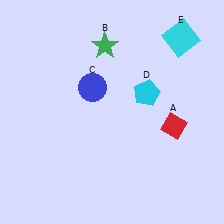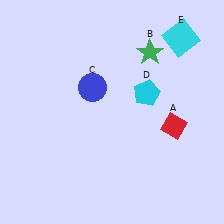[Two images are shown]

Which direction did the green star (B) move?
The green star (B) moved right.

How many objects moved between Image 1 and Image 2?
1 object moved between the two images.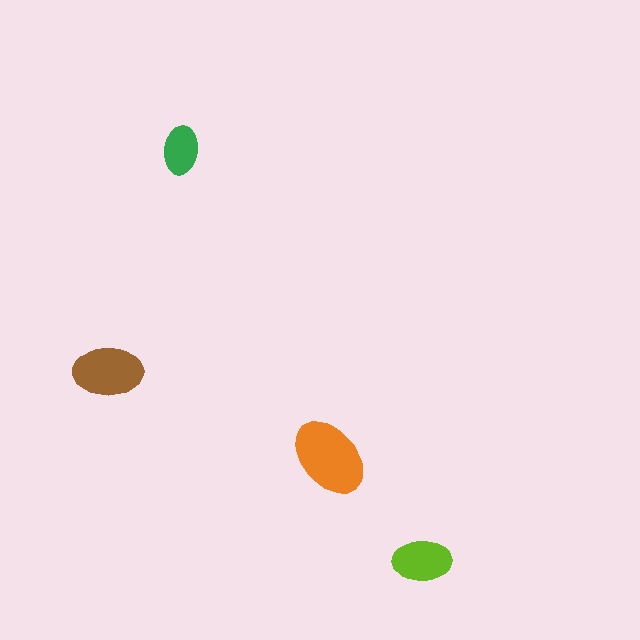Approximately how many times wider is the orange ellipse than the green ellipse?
About 1.5 times wider.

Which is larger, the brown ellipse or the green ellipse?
The brown one.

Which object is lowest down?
The lime ellipse is bottommost.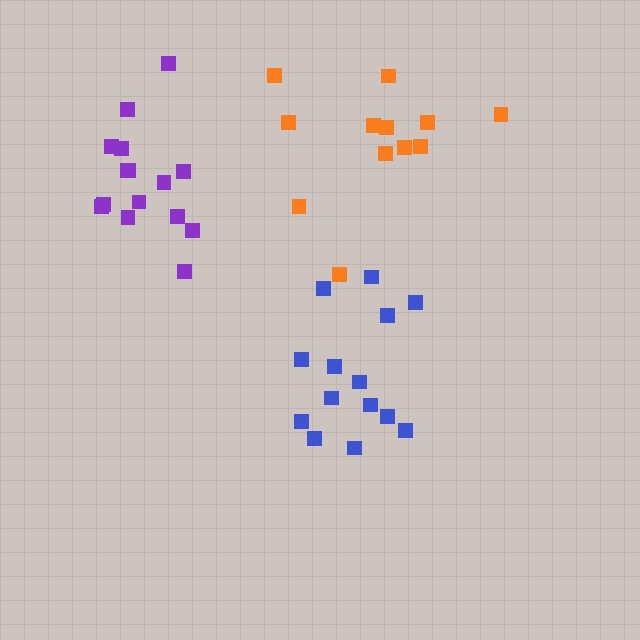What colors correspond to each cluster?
The clusters are colored: blue, purple, orange.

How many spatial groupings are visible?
There are 3 spatial groupings.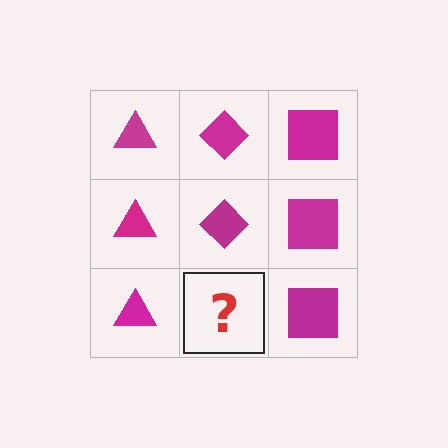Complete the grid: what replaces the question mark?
The question mark should be replaced with a magenta diamond.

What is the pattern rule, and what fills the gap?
The rule is that each column has a consistent shape. The gap should be filled with a magenta diamond.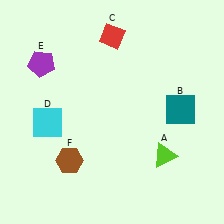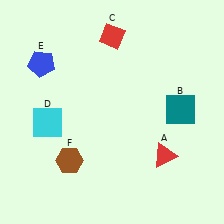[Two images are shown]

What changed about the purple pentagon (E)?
In Image 1, E is purple. In Image 2, it changed to blue.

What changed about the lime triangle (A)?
In Image 1, A is lime. In Image 2, it changed to red.